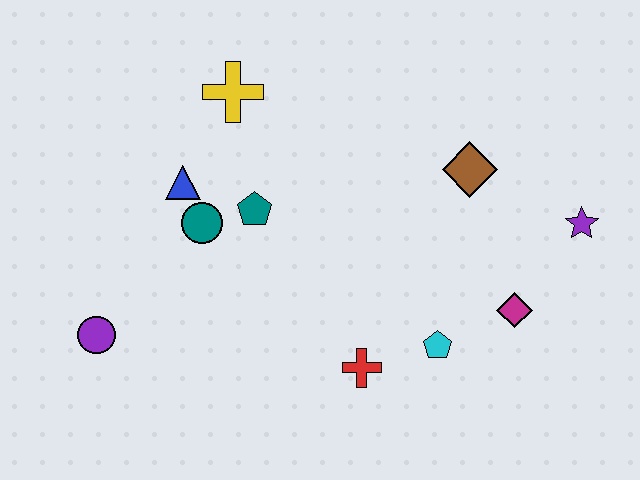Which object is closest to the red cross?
The cyan pentagon is closest to the red cross.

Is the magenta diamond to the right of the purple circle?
Yes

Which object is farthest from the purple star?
The purple circle is farthest from the purple star.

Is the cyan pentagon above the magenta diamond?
No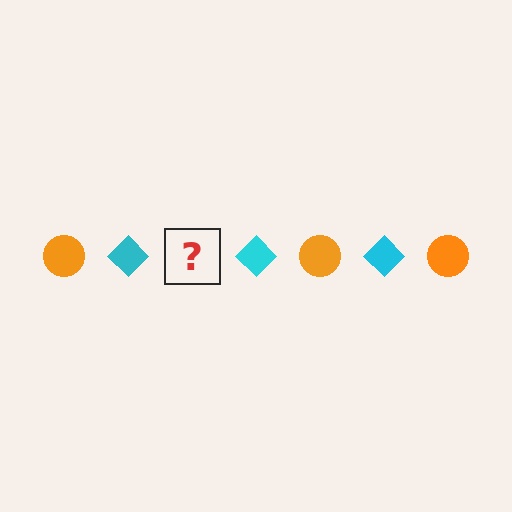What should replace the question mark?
The question mark should be replaced with an orange circle.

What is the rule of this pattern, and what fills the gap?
The rule is that the pattern alternates between orange circle and cyan diamond. The gap should be filled with an orange circle.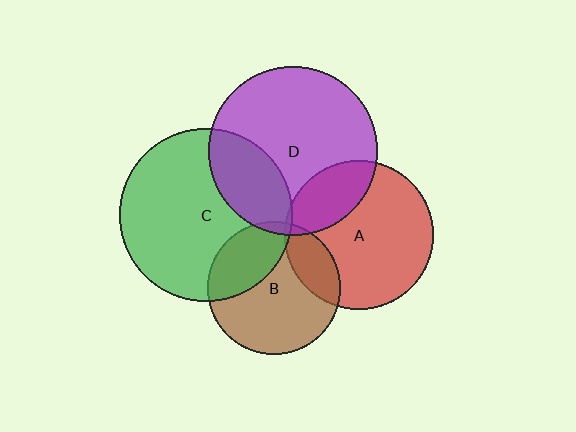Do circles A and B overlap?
Yes.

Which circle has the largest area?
Circle C (green).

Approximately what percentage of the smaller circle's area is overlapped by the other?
Approximately 20%.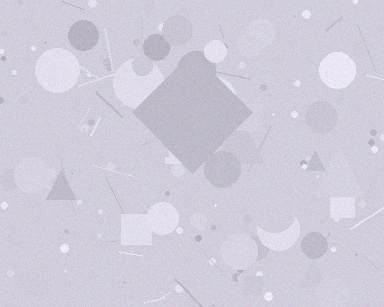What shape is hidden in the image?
A diamond is hidden in the image.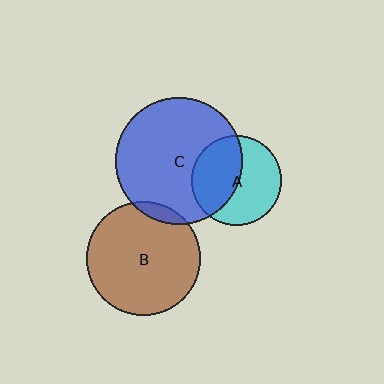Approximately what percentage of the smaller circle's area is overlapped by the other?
Approximately 5%.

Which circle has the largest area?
Circle C (blue).